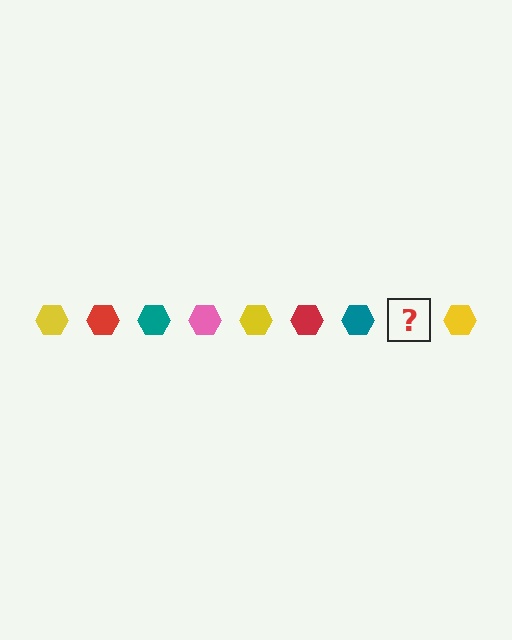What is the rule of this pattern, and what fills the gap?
The rule is that the pattern cycles through yellow, red, teal, pink hexagons. The gap should be filled with a pink hexagon.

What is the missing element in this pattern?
The missing element is a pink hexagon.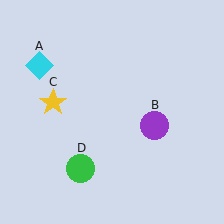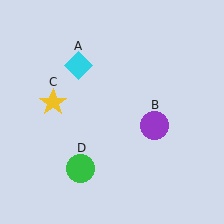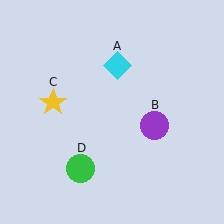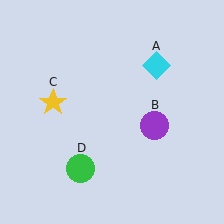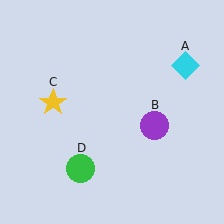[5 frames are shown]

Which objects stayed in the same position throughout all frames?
Purple circle (object B) and yellow star (object C) and green circle (object D) remained stationary.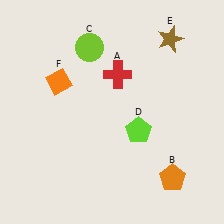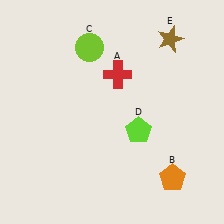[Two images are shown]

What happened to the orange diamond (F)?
The orange diamond (F) was removed in Image 2. It was in the top-left area of Image 1.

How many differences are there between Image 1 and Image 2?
There is 1 difference between the two images.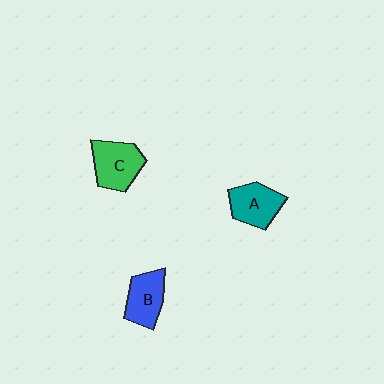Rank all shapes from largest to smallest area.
From largest to smallest: C (green), A (teal), B (blue).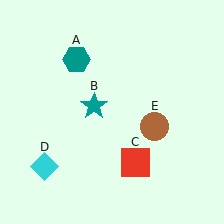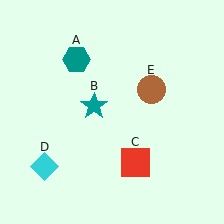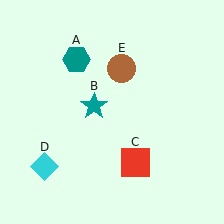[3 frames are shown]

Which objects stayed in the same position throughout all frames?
Teal hexagon (object A) and teal star (object B) and red square (object C) and cyan diamond (object D) remained stationary.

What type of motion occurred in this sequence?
The brown circle (object E) rotated counterclockwise around the center of the scene.